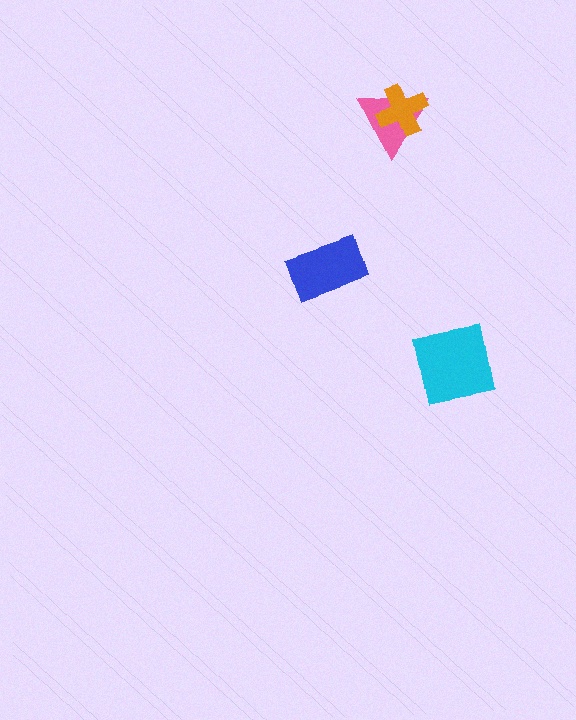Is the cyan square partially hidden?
No, no other shape covers it.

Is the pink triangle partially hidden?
Yes, it is partially covered by another shape.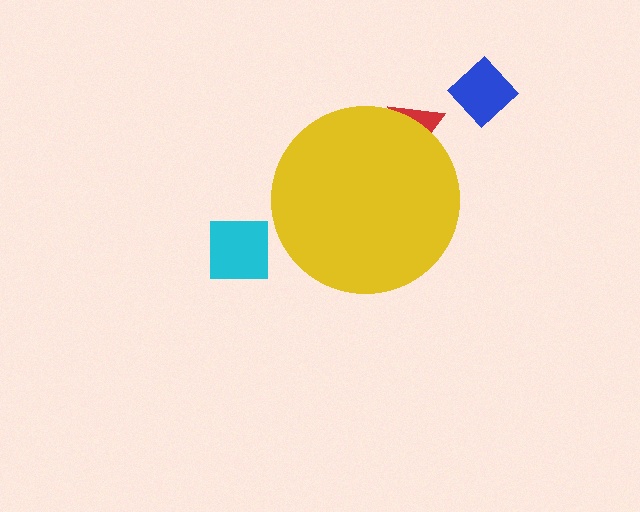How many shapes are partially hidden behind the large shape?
1 shape is partially hidden.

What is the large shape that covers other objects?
A yellow circle.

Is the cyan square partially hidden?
No, the cyan square is fully visible.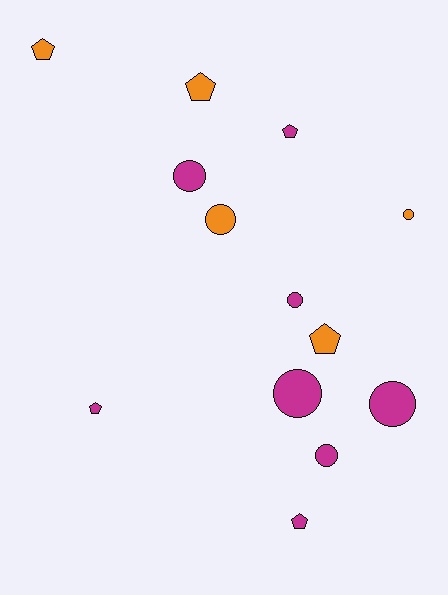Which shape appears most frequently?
Circle, with 7 objects.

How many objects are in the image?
There are 13 objects.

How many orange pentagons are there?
There are 3 orange pentagons.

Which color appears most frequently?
Magenta, with 8 objects.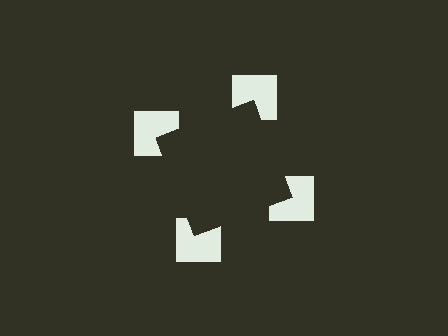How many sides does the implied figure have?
4 sides.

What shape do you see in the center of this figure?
An illusory square — its edges are inferred from the aligned wedge cuts in the notched squares, not physically drawn.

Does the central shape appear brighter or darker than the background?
It typically appears slightly darker than the background, even though no actual brightness change is drawn.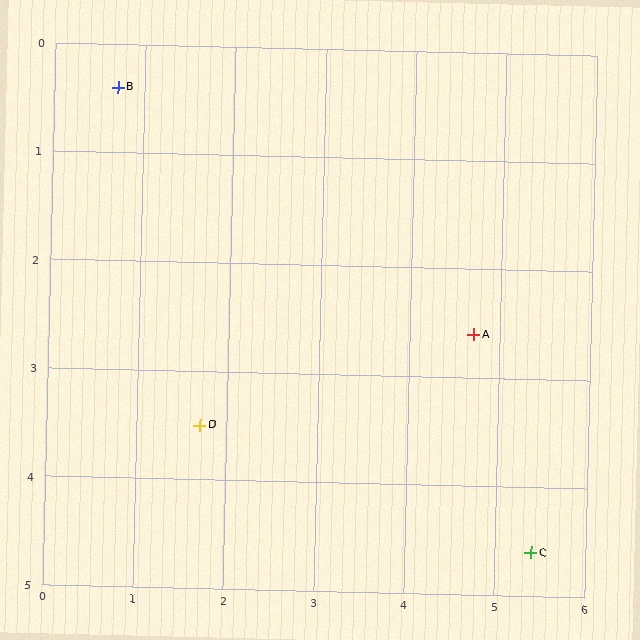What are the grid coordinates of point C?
Point C is at approximately (5.4, 4.6).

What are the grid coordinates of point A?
Point A is at approximately (4.7, 2.6).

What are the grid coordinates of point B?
Point B is at approximately (0.7, 0.4).